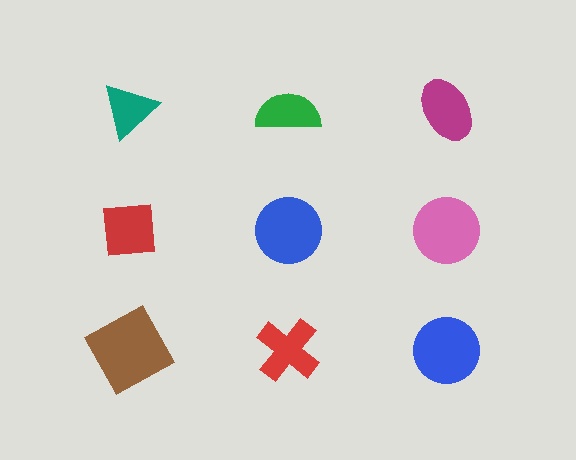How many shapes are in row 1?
3 shapes.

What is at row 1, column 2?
A green semicircle.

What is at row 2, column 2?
A blue circle.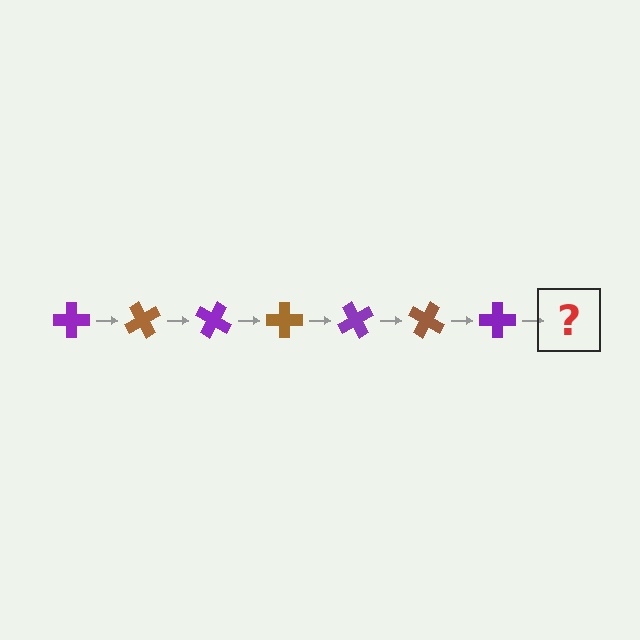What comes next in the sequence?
The next element should be a brown cross, rotated 420 degrees from the start.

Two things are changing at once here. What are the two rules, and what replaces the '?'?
The two rules are that it rotates 60 degrees each step and the color cycles through purple and brown. The '?' should be a brown cross, rotated 420 degrees from the start.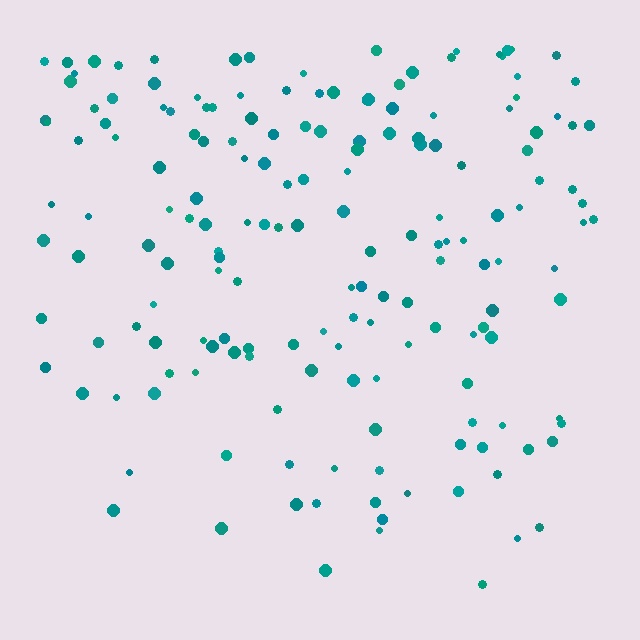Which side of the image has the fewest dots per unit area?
The bottom.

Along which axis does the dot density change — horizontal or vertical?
Vertical.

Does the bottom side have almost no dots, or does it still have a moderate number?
Still a moderate number, just noticeably fewer than the top.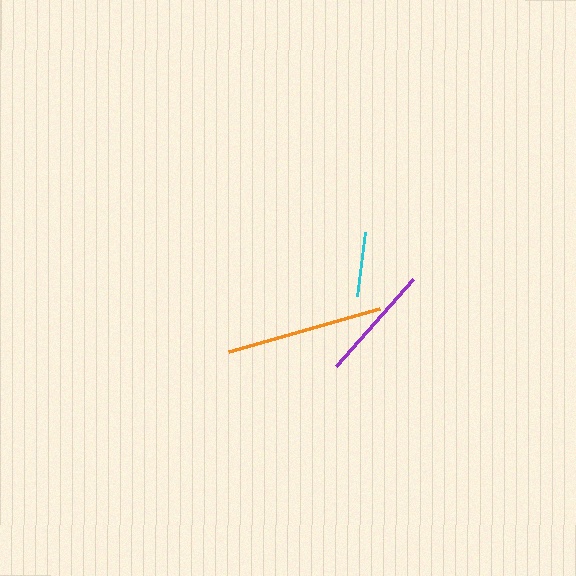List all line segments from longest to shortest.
From longest to shortest: orange, purple, cyan.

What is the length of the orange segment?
The orange segment is approximately 156 pixels long.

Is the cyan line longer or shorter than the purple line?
The purple line is longer than the cyan line.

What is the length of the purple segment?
The purple segment is approximately 116 pixels long.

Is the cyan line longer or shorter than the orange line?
The orange line is longer than the cyan line.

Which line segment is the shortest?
The cyan line is the shortest at approximately 64 pixels.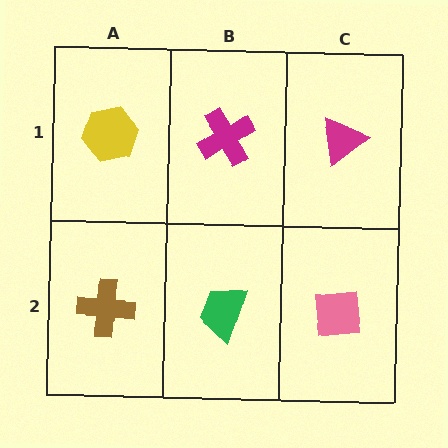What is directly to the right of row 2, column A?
A green trapezoid.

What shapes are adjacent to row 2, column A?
A yellow hexagon (row 1, column A), a green trapezoid (row 2, column B).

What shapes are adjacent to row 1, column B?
A green trapezoid (row 2, column B), a yellow hexagon (row 1, column A), a magenta triangle (row 1, column C).